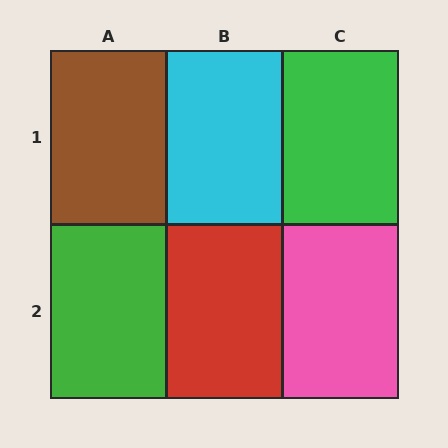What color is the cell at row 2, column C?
Pink.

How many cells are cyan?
1 cell is cyan.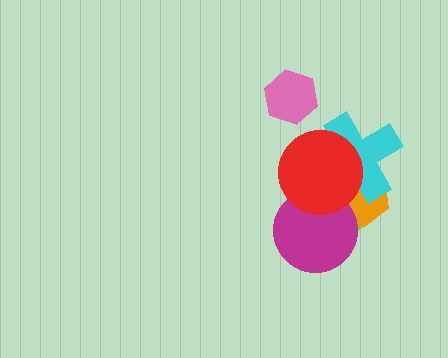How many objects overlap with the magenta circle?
3 objects overlap with the magenta circle.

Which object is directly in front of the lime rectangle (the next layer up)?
The orange hexagon is directly in front of the lime rectangle.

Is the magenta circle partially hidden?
Yes, it is partially covered by another shape.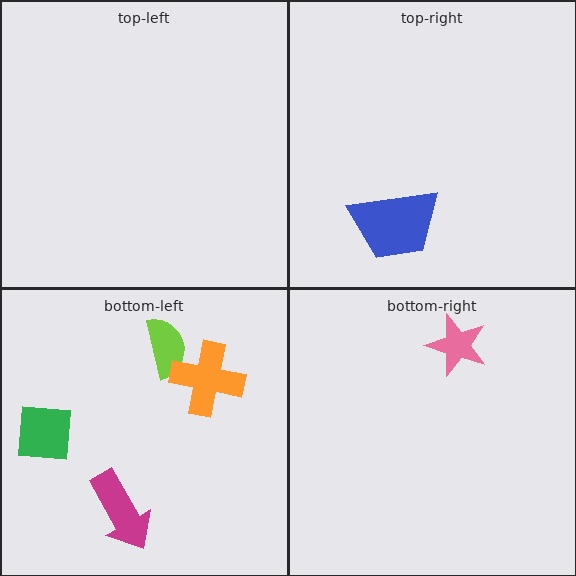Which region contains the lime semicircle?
The bottom-left region.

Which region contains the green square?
The bottom-left region.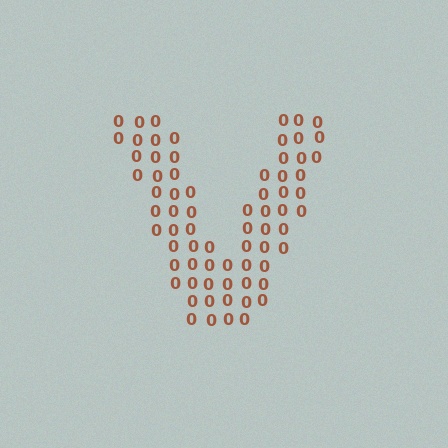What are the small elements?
The small elements are digit 0's.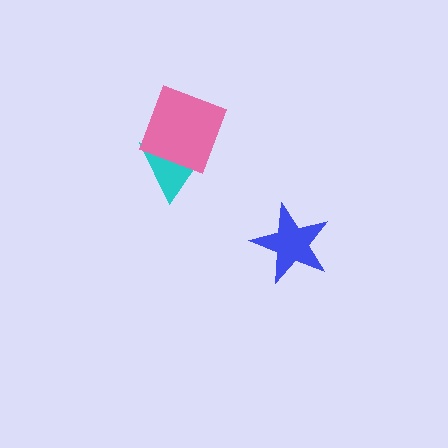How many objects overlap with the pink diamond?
1 object overlaps with the pink diamond.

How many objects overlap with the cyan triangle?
1 object overlaps with the cyan triangle.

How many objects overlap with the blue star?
0 objects overlap with the blue star.